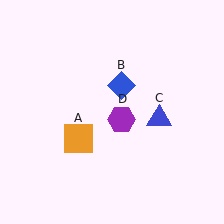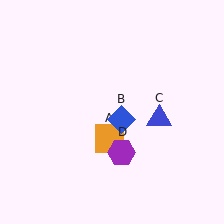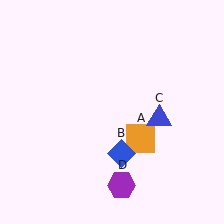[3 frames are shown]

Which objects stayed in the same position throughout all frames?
Blue triangle (object C) remained stationary.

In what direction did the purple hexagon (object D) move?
The purple hexagon (object D) moved down.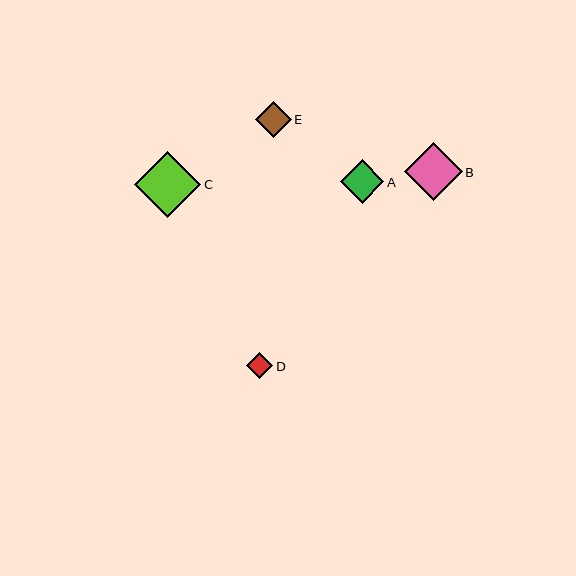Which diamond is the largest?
Diamond C is the largest with a size of approximately 66 pixels.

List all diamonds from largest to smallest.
From largest to smallest: C, B, A, E, D.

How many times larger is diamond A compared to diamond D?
Diamond A is approximately 1.6 times the size of diamond D.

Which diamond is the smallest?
Diamond D is the smallest with a size of approximately 27 pixels.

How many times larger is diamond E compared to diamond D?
Diamond E is approximately 1.3 times the size of diamond D.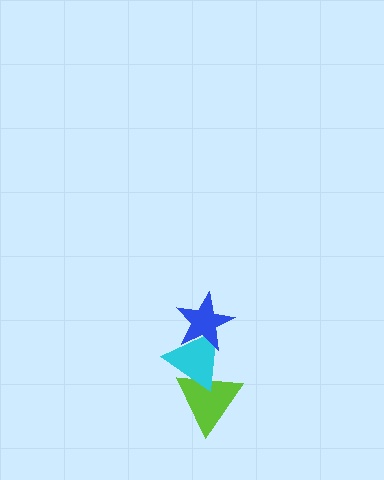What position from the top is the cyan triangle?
The cyan triangle is 2nd from the top.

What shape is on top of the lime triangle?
The cyan triangle is on top of the lime triangle.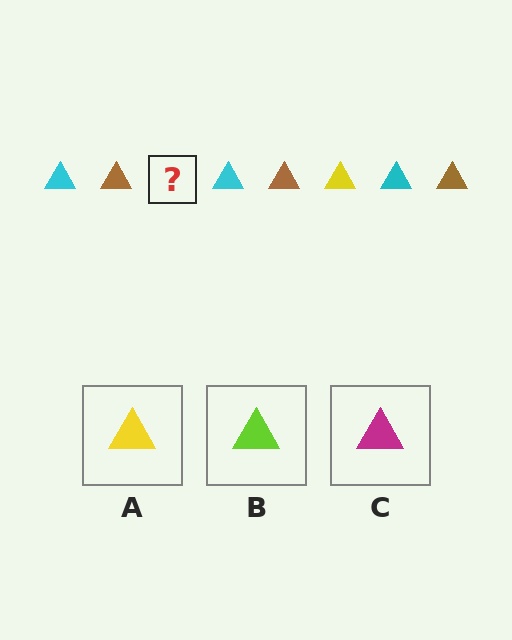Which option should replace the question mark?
Option A.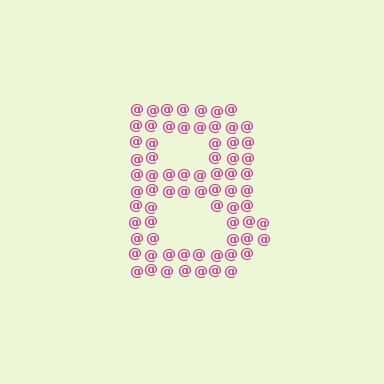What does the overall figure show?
The overall figure shows the letter B.